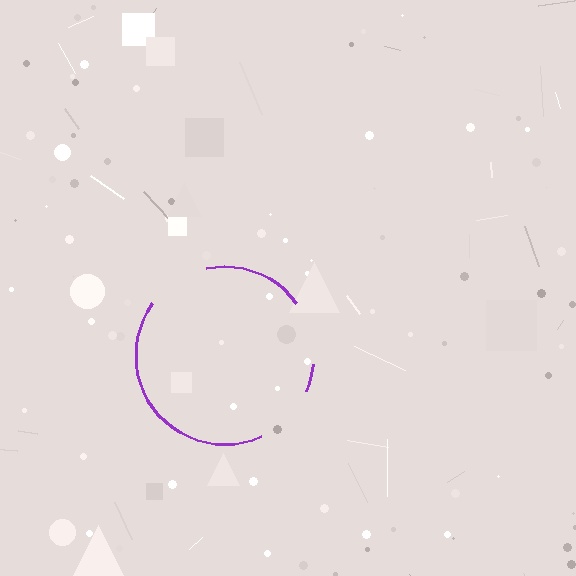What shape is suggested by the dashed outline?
The dashed outline suggests a circle.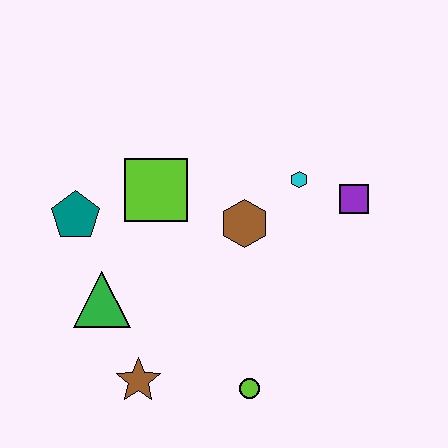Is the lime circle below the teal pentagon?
Yes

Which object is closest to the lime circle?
The brown star is closest to the lime circle.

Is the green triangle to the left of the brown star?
Yes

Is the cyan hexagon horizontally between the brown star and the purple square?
Yes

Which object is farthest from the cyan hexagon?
The brown star is farthest from the cyan hexagon.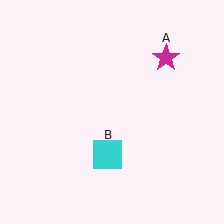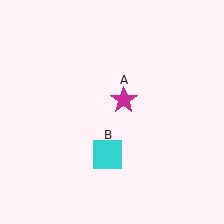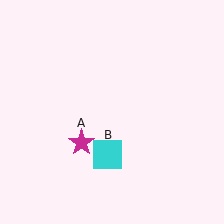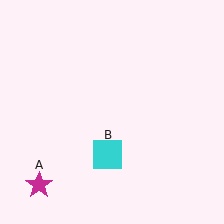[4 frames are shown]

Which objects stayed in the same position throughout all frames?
Cyan square (object B) remained stationary.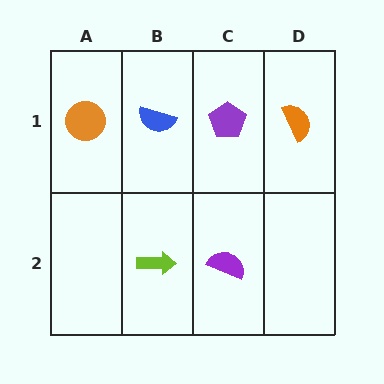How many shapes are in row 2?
2 shapes.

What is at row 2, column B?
A lime arrow.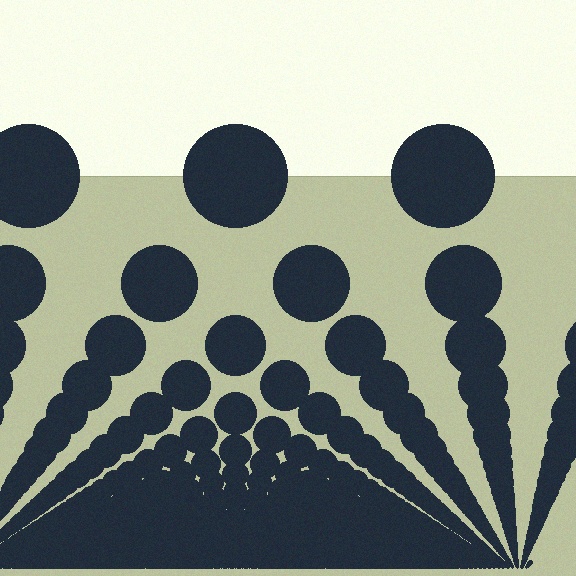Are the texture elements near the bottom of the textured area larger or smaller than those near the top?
Smaller. The gradient is inverted — elements near the bottom are smaller and denser.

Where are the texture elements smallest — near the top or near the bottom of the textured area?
Near the bottom.